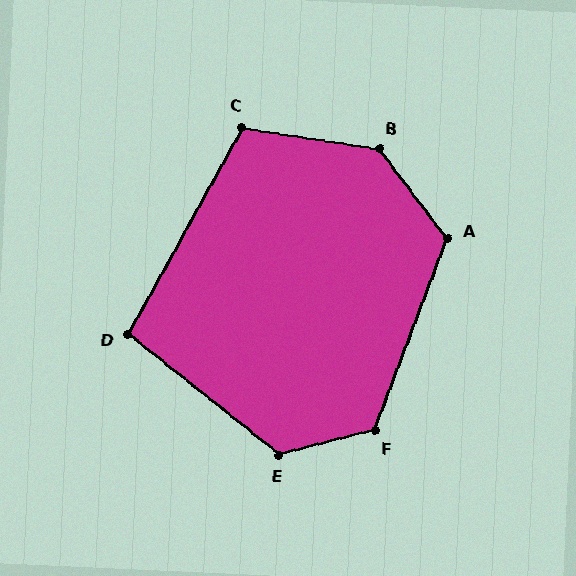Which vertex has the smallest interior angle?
D, at approximately 100 degrees.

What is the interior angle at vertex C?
Approximately 110 degrees (obtuse).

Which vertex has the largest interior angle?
B, at approximately 136 degrees.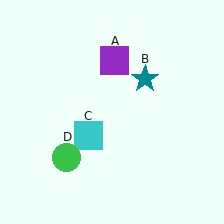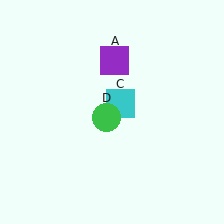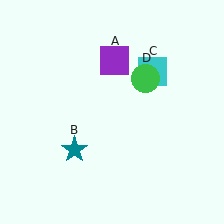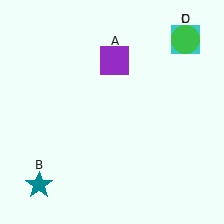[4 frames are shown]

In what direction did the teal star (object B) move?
The teal star (object B) moved down and to the left.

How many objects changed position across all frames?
3 objects changed position: teal star (object B), cyan square (object C), green circle (object D).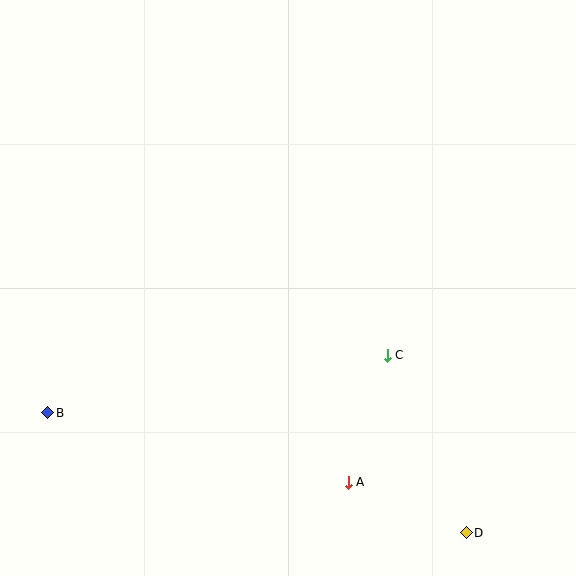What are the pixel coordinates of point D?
Point D is at (466, 533).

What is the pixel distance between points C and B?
The distance between C and B is 344 pixels.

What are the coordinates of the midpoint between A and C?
The midpoint between A and C is at (368, 419).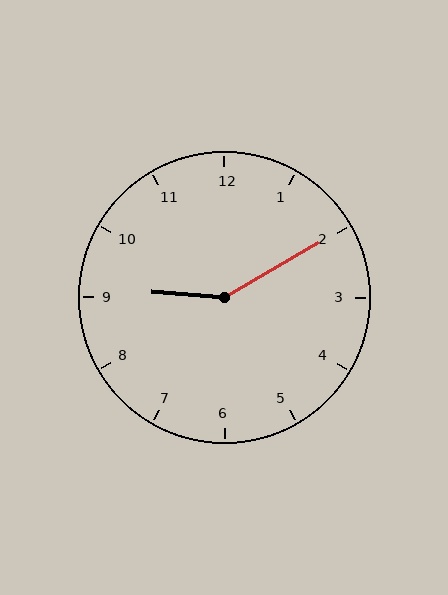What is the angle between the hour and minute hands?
Approximately 145 degrees.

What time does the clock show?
9:10.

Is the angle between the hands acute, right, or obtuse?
It is obtuse.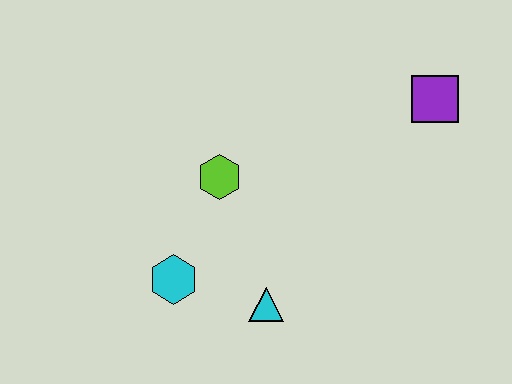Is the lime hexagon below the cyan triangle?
No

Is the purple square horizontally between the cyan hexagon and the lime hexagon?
No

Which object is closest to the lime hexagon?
The cyan hexagon is closest to the lime hexagon.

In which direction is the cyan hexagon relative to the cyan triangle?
The cyan hexagon is to the left of the cyan triangle.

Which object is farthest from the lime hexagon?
The purple square is farthest from the lime hexagon.